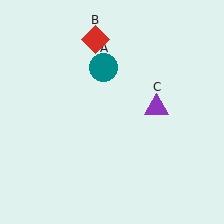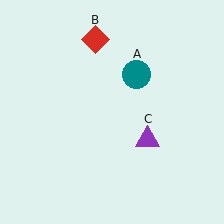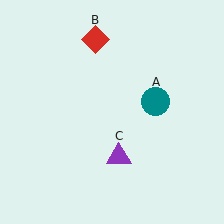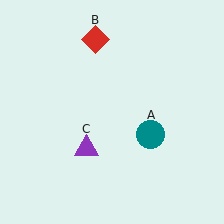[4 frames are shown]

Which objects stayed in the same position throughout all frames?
Red diamond (object B) remained stationary.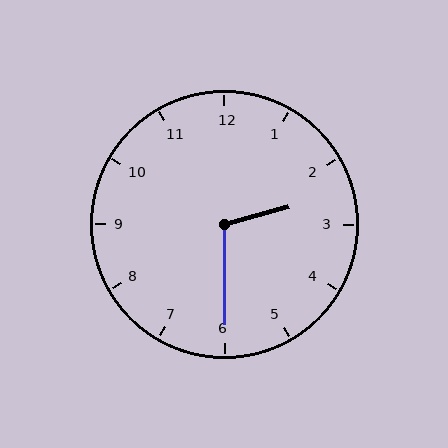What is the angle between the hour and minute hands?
Approximately 105 degrees.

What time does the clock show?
2:30.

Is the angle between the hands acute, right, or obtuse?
It is obtuse.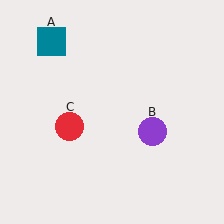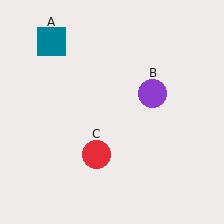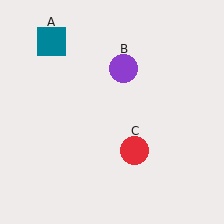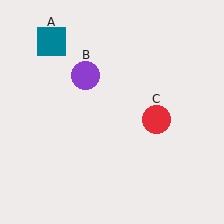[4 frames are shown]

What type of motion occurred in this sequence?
The purple circle (object B), red circle (object C) rotated counterclockwise around the center of the scene.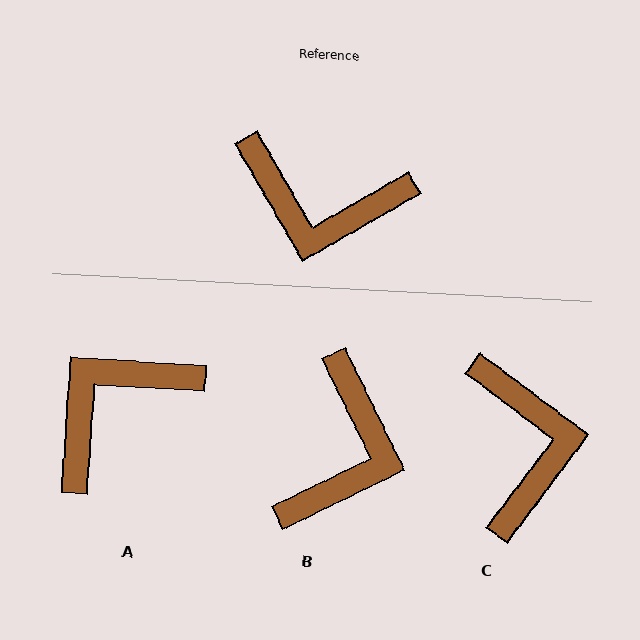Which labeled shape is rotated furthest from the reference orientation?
A, about 124 degrees away.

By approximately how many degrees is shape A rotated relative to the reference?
Approximately 124 degrees clockwise.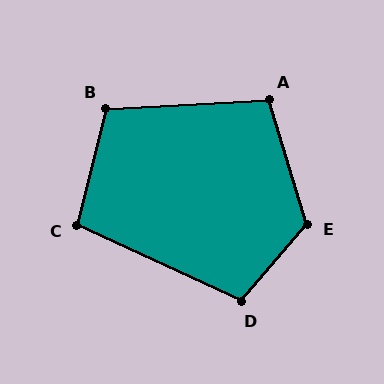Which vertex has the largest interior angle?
E, at approximately 122 degrees.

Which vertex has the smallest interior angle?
C, at approximately 101 degrees.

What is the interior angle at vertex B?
Approximately 107 degrees (obtuse).